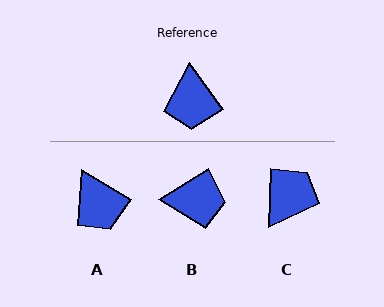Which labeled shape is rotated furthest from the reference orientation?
C, about 143 degrees away.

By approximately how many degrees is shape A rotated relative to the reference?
Approximately 24 degrees counter-clockwise.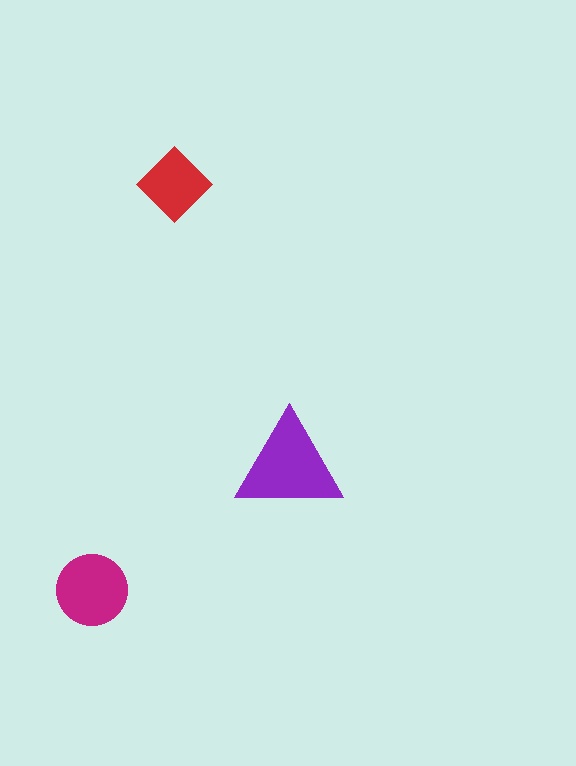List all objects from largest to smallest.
The purple triangle, the magenta circle, the red diamond.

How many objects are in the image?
There are 3 objects in the image.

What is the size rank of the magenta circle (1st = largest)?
2nd.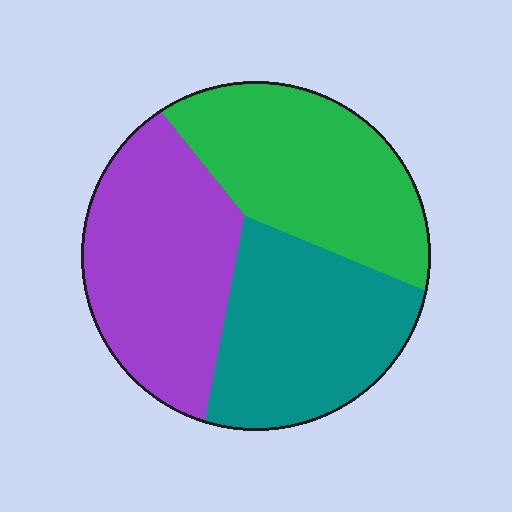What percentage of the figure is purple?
Purple takes up about one third (1/3) of the figure.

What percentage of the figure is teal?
Teal covers roughly 30% of the figure.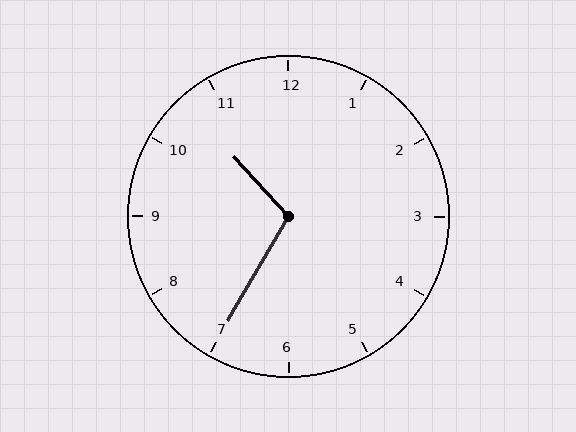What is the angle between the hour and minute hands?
Approximately 108 degrees.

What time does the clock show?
10:35.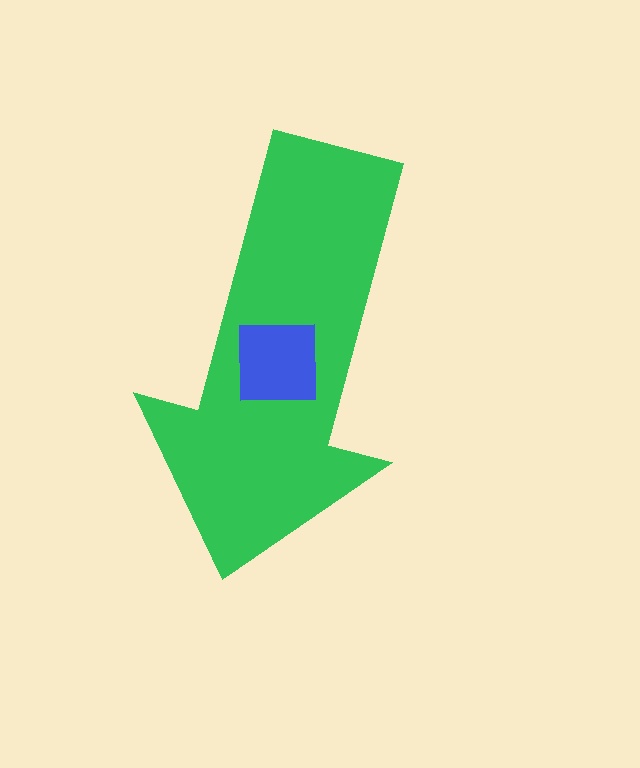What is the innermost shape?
The blue square.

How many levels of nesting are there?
2.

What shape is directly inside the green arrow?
The blue square.